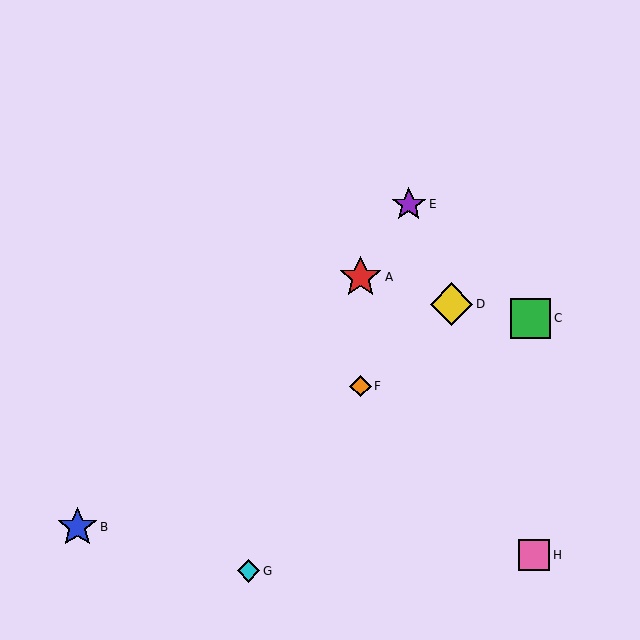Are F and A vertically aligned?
Yes, both are at x≈360.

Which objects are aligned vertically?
Objects A, F are aligned vertically.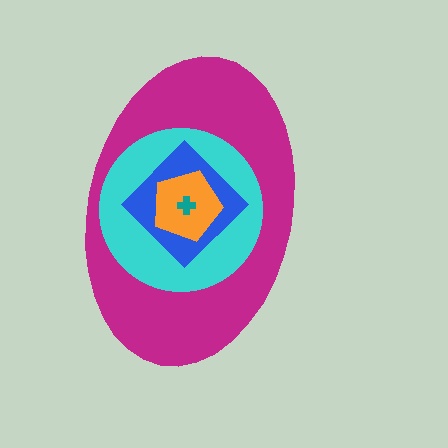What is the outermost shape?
The magenta ellipse.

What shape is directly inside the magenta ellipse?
The cyan circle.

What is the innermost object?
The teal cross.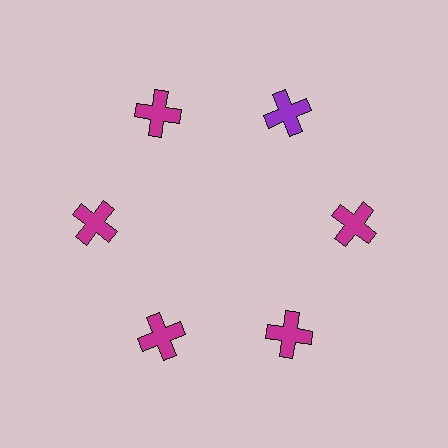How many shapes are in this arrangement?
There are 6 shapes arranged in a ring pattern.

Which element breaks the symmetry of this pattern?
The purple cross at roughly the 1 o'clock position breaks the symmetry. All other shapes are magenta crosses.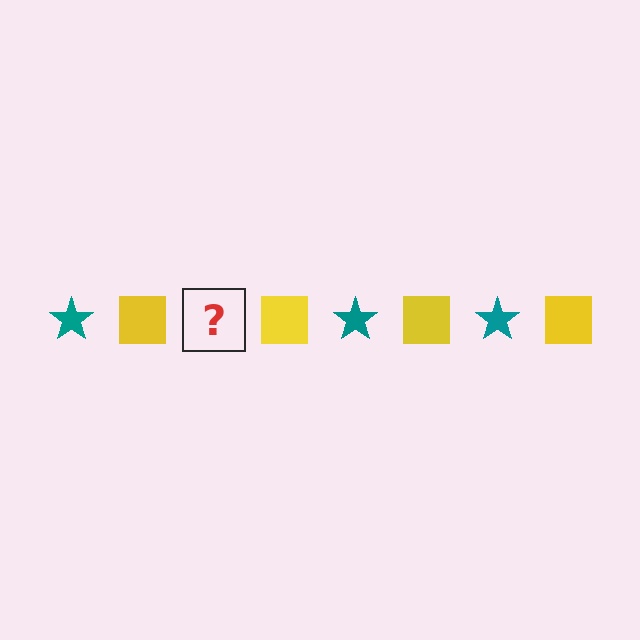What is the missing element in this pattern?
The missing element is a teal star.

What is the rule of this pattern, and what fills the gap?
The rule is that the pattern alternates between teal star and yellow square. The gap should be filled with a teal star.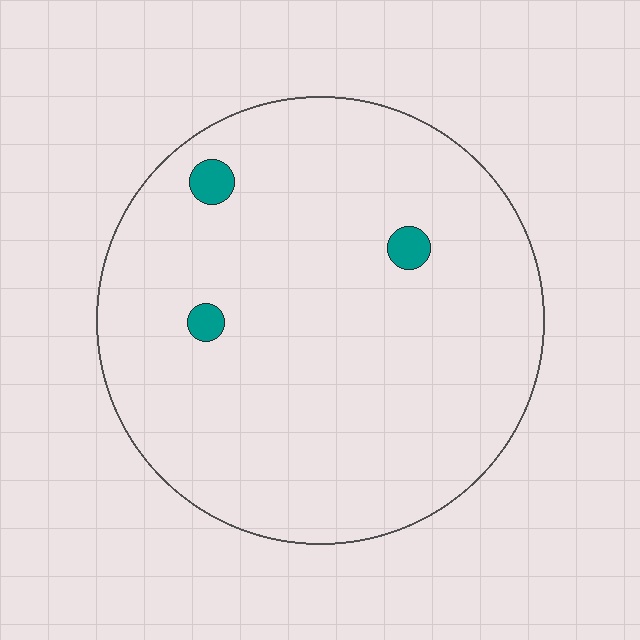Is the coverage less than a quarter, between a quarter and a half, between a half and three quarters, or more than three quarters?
Less than a quarter.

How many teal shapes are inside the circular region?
3.